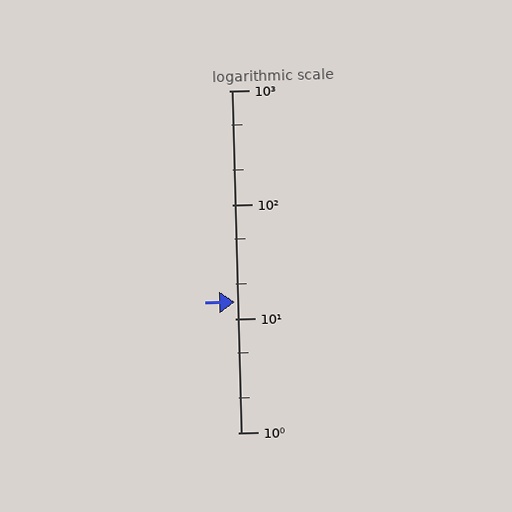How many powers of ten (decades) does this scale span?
The scale spans 3 decades, from 1 to 1000.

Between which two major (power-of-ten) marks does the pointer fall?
The pointer is between 10 and 100.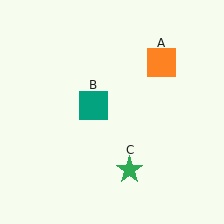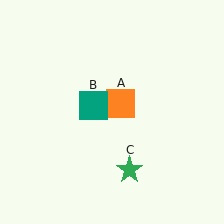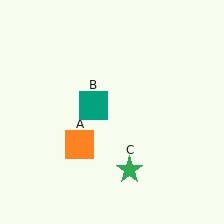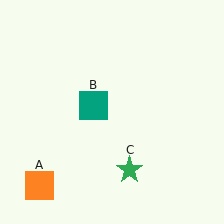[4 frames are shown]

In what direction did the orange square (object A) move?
The orange square (object A) moved down and to the left.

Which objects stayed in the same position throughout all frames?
Teal square (object B) and green star (object C) remained stationary.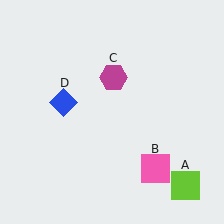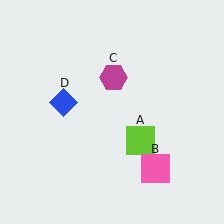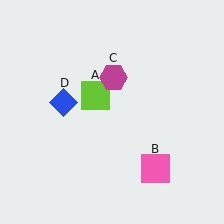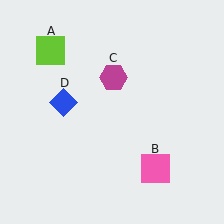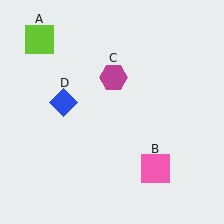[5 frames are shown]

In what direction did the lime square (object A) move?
The lime square (object A) moved up and to the left.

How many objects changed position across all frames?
1 object changed position: lime square (object A).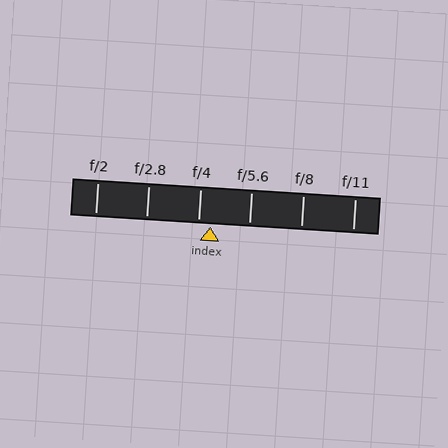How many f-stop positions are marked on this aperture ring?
There are 6 f-stop positions marked.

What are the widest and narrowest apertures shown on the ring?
The widest aperture shown is f/2 and the narrowest is f/11.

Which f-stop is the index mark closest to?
The index mark is closest to f/4.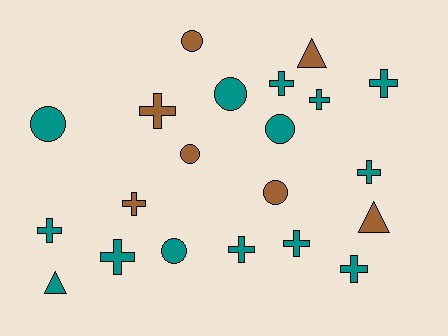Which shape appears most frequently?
Cross, with 11 objects.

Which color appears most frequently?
Teal, with 14 objects.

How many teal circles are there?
There are 4 teal circles.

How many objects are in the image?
There are 21 objects.